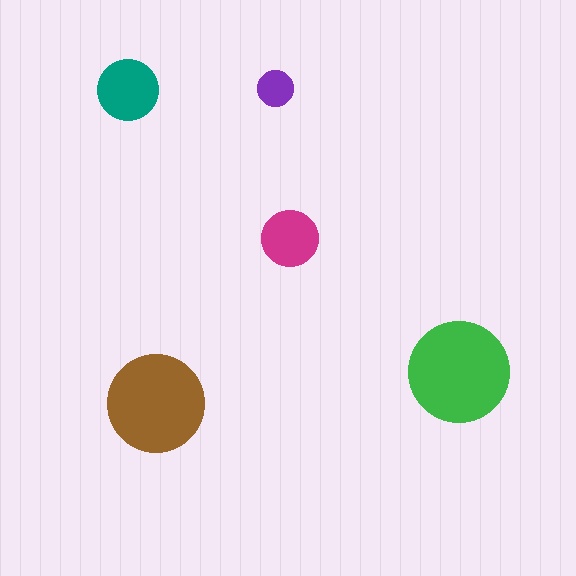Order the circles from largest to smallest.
the green one, the brown one, the teal one, the magenta one, the purple one.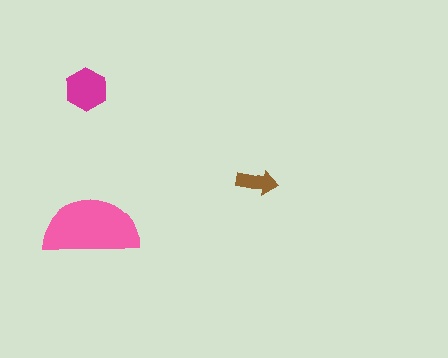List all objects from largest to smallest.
The pink semicircle, the magenta hexagon, the brown arrow.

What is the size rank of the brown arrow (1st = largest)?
3rd.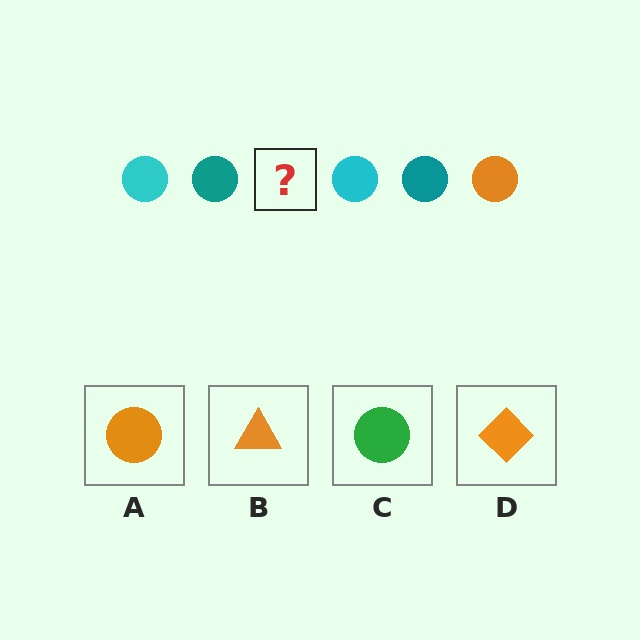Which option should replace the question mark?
Option A.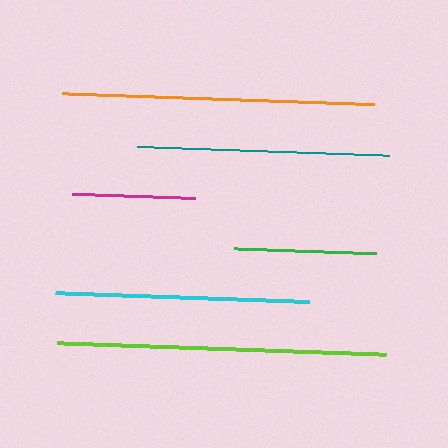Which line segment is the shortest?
The magenta line is the shortest at approximately 123 pixels.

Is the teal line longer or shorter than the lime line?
The lime line is longer than the teal line.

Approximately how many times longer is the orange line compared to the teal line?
The orange line is approximately 1.2 times the length of the teal line.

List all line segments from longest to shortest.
From longest to shortest: lime, orange, cyan, teal, green, magenta.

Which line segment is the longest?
The lime line is the longest at approximately 329 pixels.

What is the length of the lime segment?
The lime segment is approximately 329 pixels long.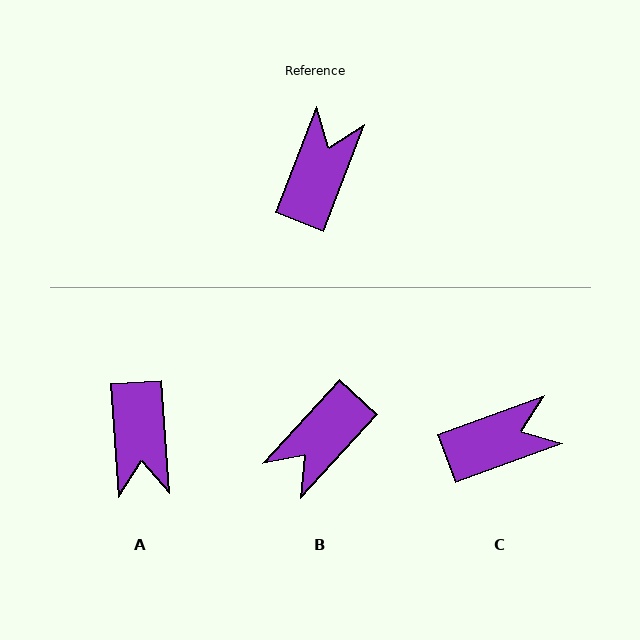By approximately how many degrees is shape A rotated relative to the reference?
Approximately 155 degrees clockwise.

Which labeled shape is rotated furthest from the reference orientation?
B, about 158 degrees away.